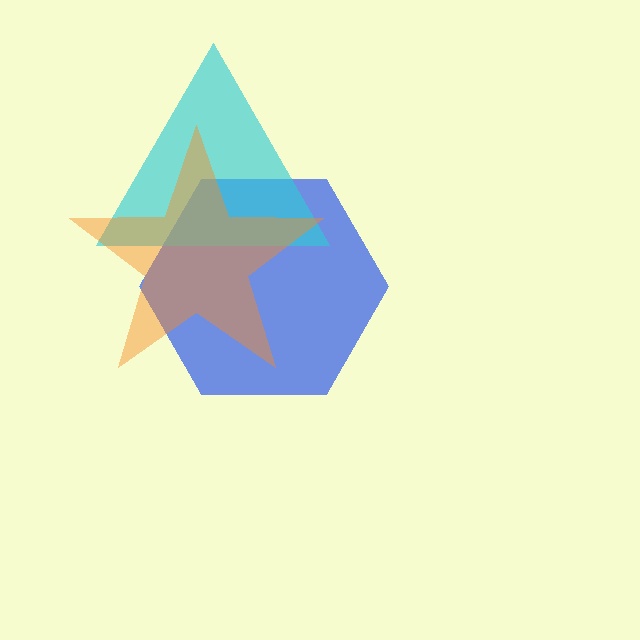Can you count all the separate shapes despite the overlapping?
Yes, there are 3 separate shapes.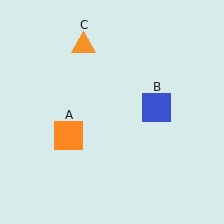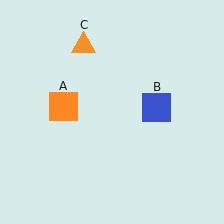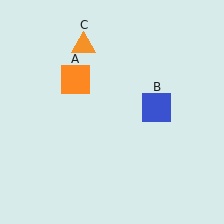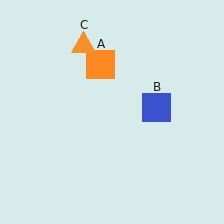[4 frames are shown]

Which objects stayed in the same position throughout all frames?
Blue square (object B) and orange triangle (object C) remained stationary.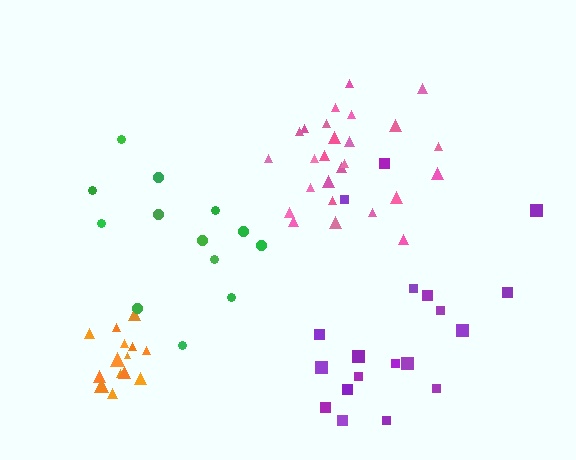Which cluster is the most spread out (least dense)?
Green.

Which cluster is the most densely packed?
Orange.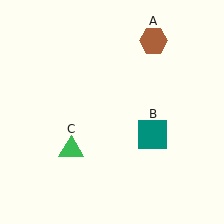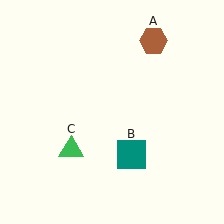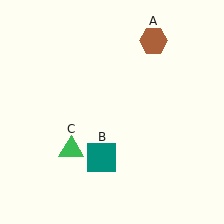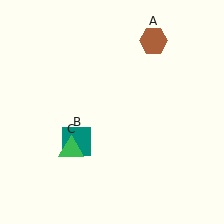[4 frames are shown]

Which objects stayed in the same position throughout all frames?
Brown hexagon (object A) and green triangle (object C) remained stationary.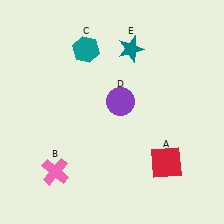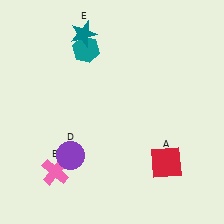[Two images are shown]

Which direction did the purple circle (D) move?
The purple circle (D) moved down.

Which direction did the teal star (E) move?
The teal star (E) moved left.